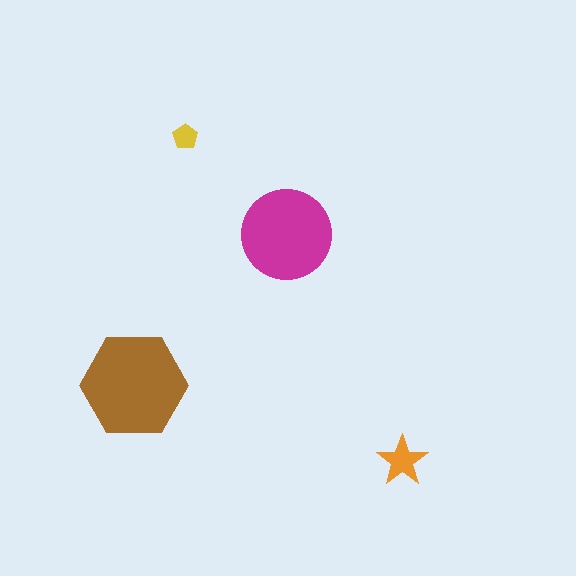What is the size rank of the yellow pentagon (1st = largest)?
4th.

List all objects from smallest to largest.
The yellow pentagon, the orange star, the magenta circle, the brown hexagon.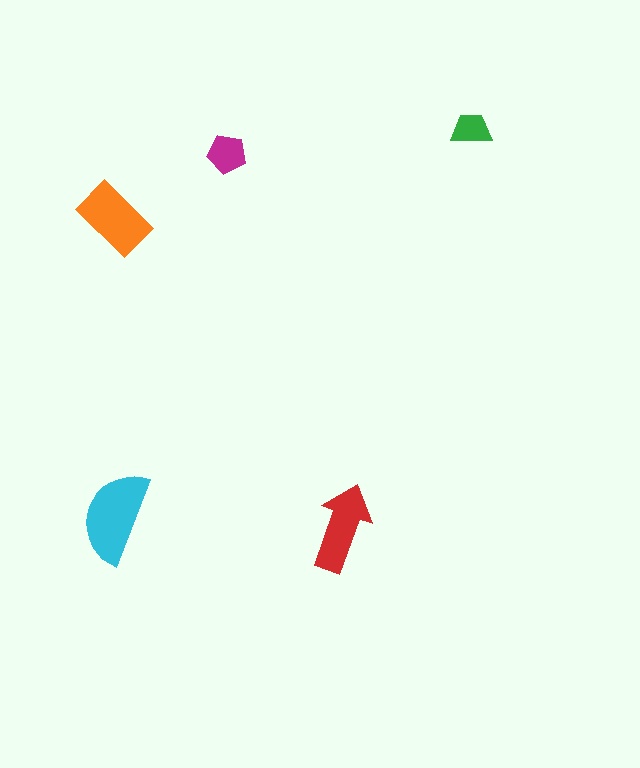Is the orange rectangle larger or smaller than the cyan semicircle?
Smaller.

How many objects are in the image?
There are 5 objects in the image.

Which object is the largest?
The cyan semicircle.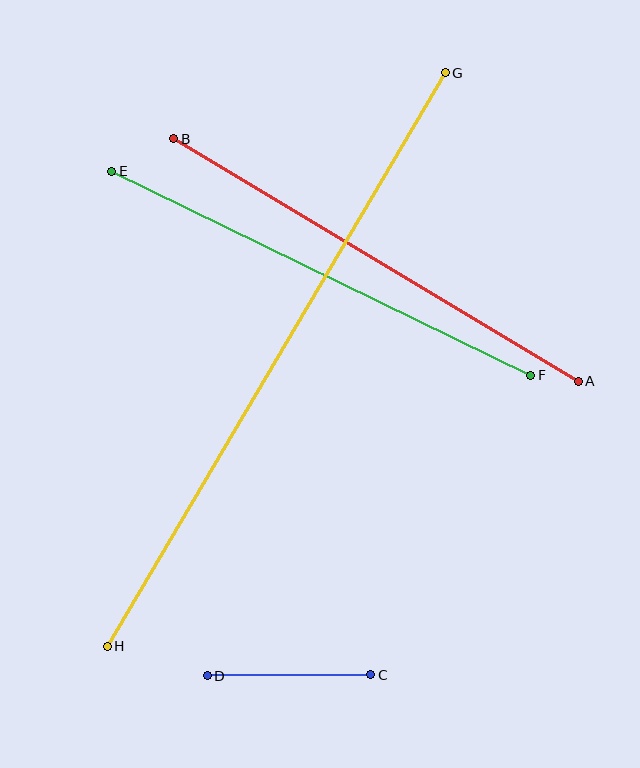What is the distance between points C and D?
The distance is approximately 164 pixels.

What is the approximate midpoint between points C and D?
The midpoint is at approximately (289, 675) pixels.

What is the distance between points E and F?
The distance is approximately 466 pixels.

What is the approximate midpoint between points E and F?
The midpoint is at approximately (321, 273) pixels.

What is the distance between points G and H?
The distance is approximately 666 pixels.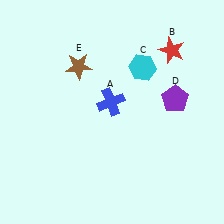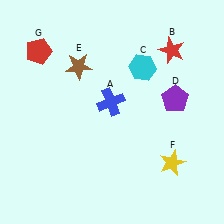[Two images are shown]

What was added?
A yellow star (F), a red pentagon (G) were added in Image 2.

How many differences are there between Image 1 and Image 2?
There are 2 differences between the two images.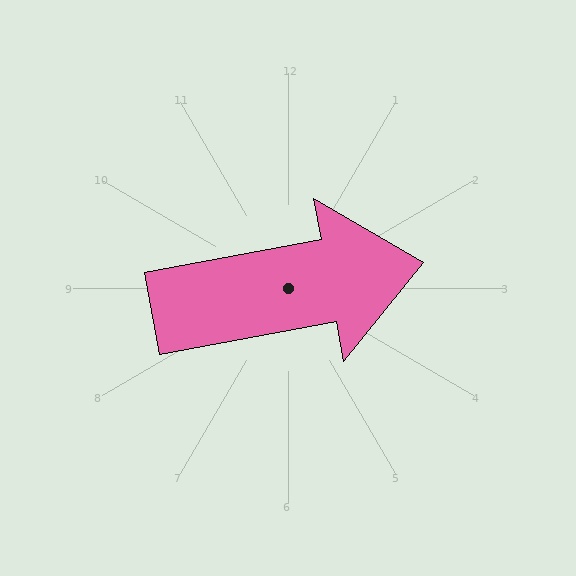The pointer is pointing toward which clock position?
Roughly 3 o'clock.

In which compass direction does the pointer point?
East.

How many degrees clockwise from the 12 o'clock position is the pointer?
Approximately 79 degrees.